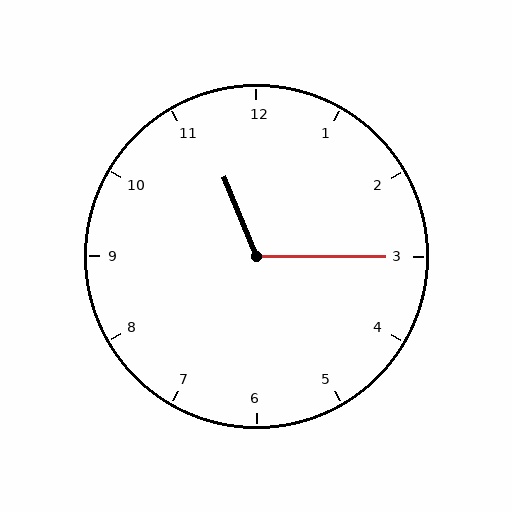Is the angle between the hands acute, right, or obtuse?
It is obtuse.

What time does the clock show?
11:15.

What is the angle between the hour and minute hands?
Approximately 112 degrees.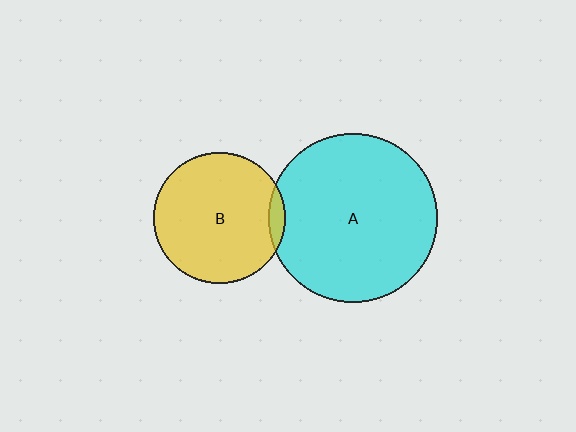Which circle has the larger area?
Circle A (cyan).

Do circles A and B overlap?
Yes.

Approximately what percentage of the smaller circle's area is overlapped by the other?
Approximately 5%.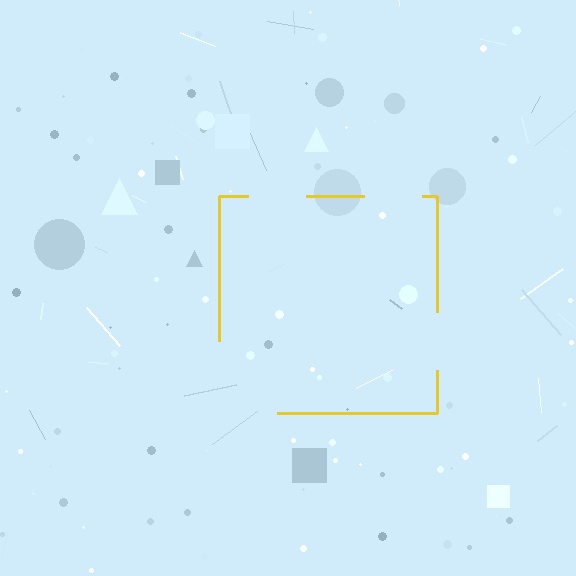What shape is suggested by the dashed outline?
The dashed outline suggests a square.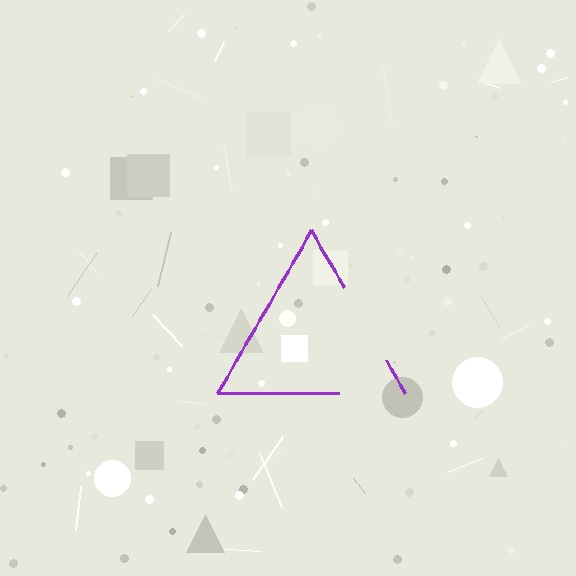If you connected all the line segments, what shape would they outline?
They would outline a triangle.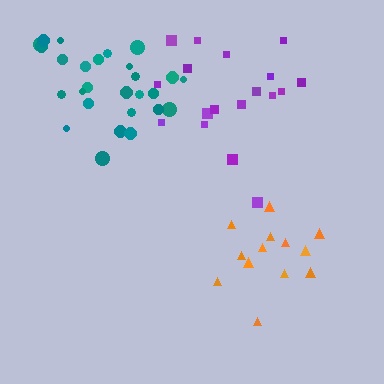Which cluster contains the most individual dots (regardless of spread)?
Teal (27).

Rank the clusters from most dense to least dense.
orange, teal, purple.